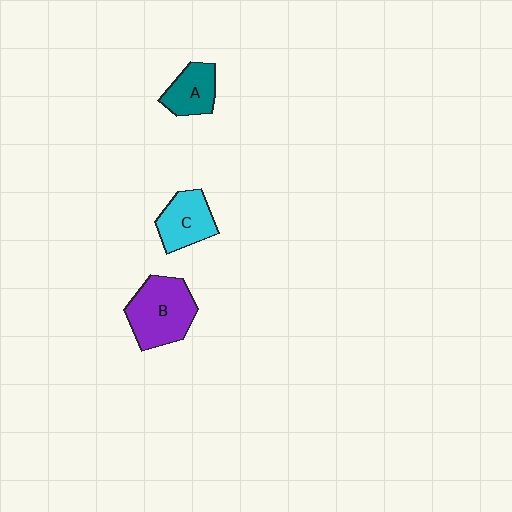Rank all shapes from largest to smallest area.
From largest to smallest: B (purple), C (cyan), A (teal).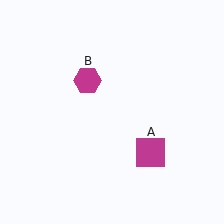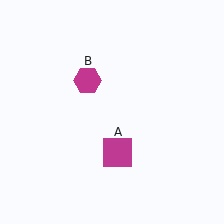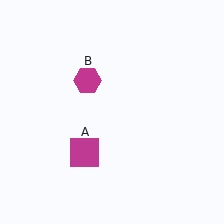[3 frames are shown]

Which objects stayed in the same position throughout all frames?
Magenta hexagon (object B) remained stationary.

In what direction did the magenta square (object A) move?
The magenta square (object A) moved left.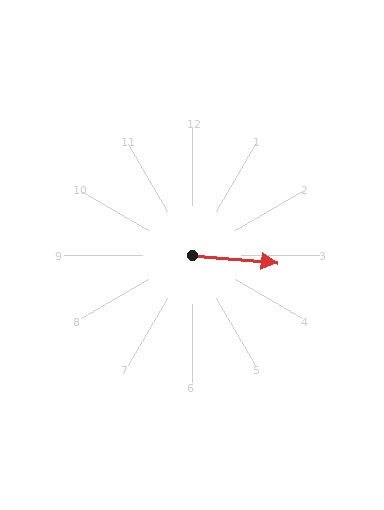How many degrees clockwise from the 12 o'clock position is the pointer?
Approximately 95 degrees.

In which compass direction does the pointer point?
East.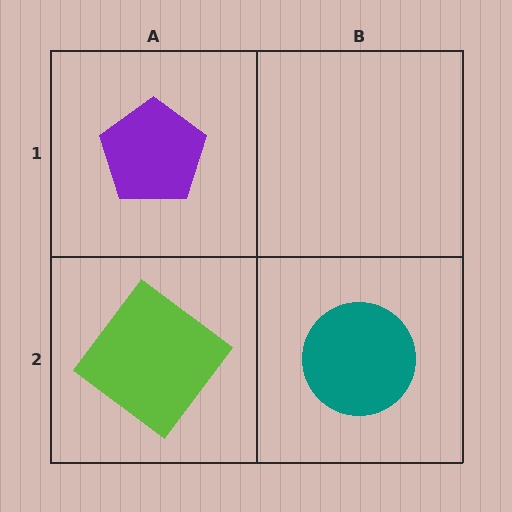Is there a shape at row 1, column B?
No, that cell is empty.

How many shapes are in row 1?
1 shape.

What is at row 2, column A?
A lime diamond.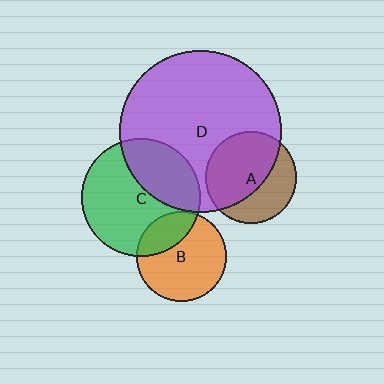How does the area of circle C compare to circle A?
Approximately 1.7 times.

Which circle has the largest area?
Circle D (purple).